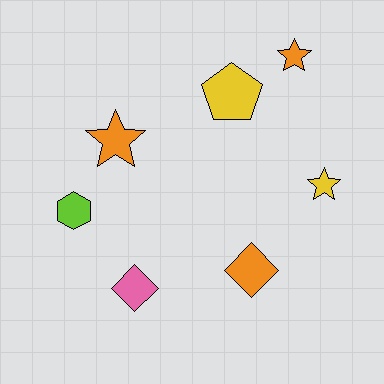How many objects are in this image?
There are 7 objects.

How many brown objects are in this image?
There are no brown objects.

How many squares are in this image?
There are no squares.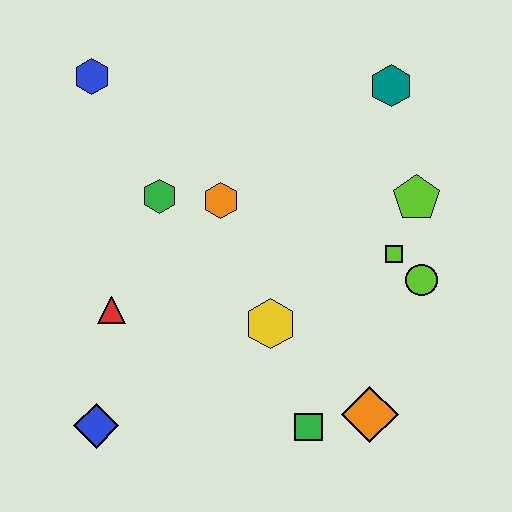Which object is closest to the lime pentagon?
The lime square is closest to the lime pentagon.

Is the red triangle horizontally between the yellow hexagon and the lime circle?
No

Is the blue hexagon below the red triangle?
No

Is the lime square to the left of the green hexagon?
No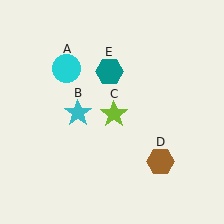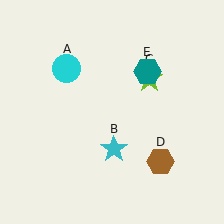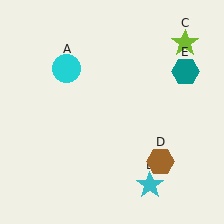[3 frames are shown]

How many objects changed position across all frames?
3 objects changed position: cyan star (object B), lime star (object C), teal hexagon (object E).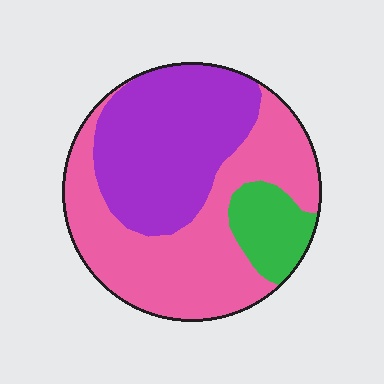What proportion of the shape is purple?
Purple takes up about two fifths (2/5) of the shape.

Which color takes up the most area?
Pink, at roughly 50%.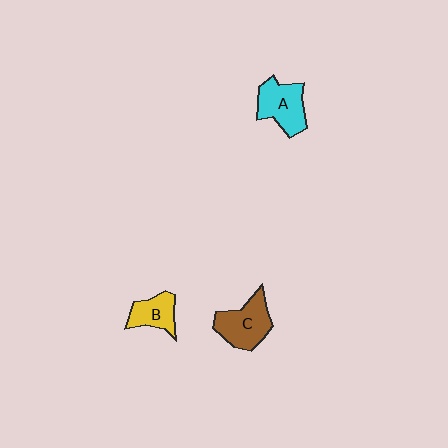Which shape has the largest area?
Shape C (brown).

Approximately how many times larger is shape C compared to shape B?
Approximately 1.5 times.